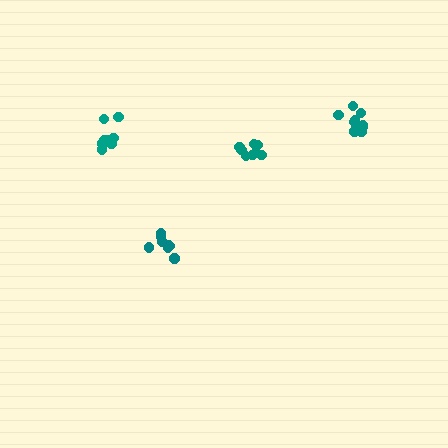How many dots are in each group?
Group 1: 8 dots, Group 2: 11 dots, Group 3: 8 dots, Group 4: 10 dots (37 total).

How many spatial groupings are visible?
There are 4 spatial groupings.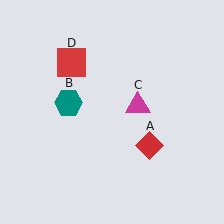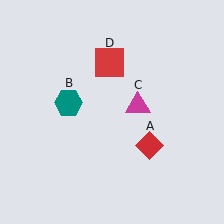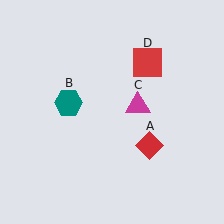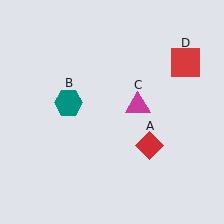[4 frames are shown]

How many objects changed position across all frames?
1 object changed position: red square (object D).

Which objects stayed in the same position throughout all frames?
Red diamond (object A) and teal hexagon (object B) and magenta triangle (object C) remained stationary.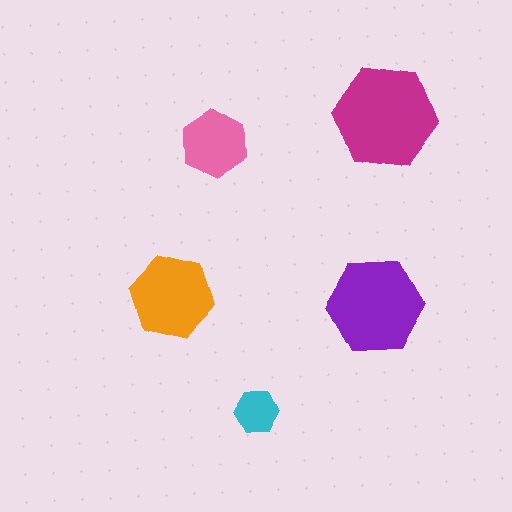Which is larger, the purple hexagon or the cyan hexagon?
The purple one.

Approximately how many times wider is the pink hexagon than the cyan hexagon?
About 1.5 times wider.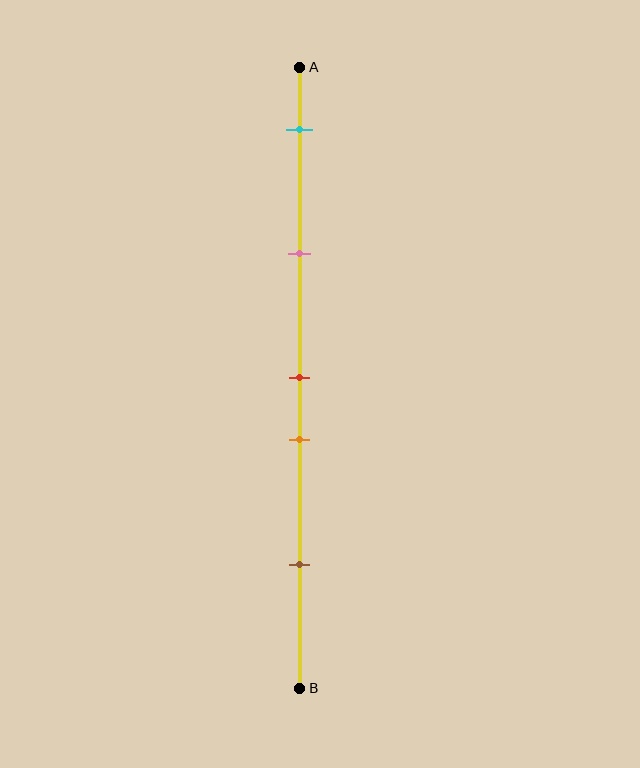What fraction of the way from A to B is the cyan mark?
The cyan mark is approximately 10% (0.1) of the way from A to B.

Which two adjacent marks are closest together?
The red and orange marks are the closest adjacent pair.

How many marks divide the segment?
There are 5 marks dividing the segment.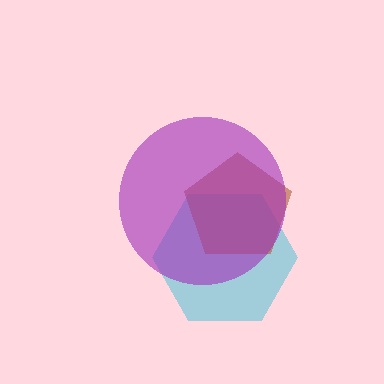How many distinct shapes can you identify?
There are 3 distinct shapes: a cyan hexagon, a brown pentagon, a purple circle.